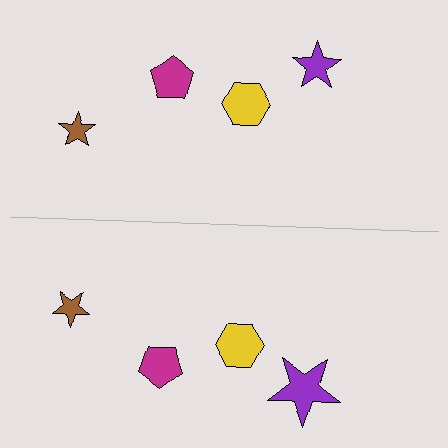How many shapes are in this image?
There are 8 shapes in this image.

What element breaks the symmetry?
The purple star on the bottom side has a different size than its mirror counterpart.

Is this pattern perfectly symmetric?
No, the pattern is not perfectly symmetric. The purple star on the bottom side has a different size than its mirror counterpart.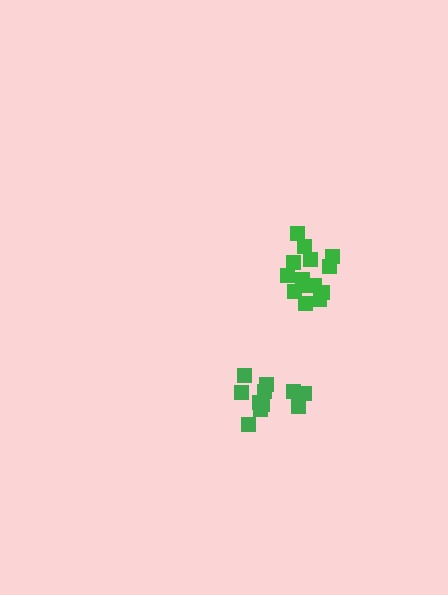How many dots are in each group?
Group 1: 14 dots, Group 2: 11 dots (25 total).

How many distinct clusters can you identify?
There are 2 distinct clusters.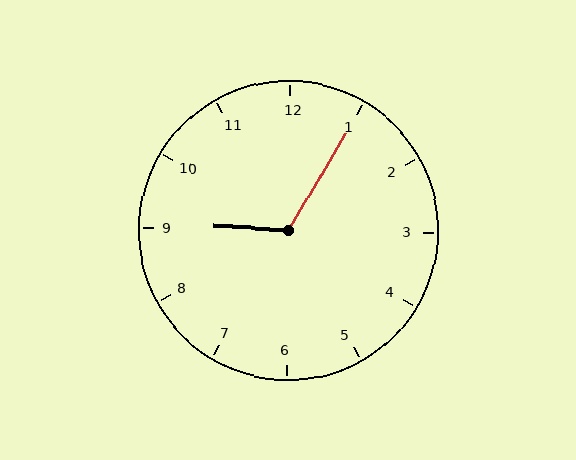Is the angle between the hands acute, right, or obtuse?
It is obtuse.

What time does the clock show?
9:05.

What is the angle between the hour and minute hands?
Approximately 118 degrees.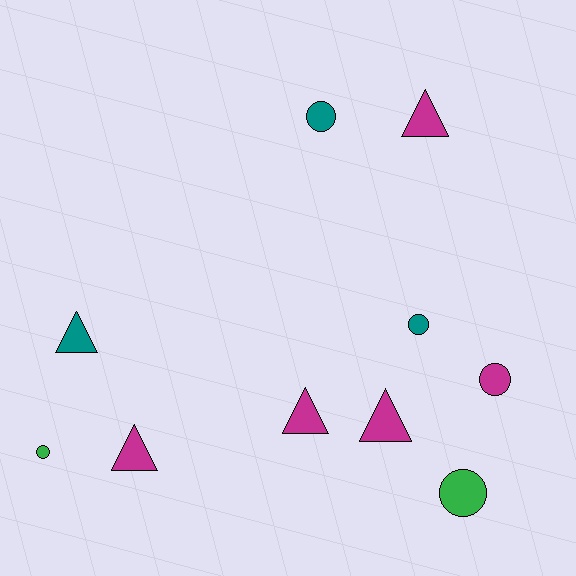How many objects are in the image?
There are 10 objects.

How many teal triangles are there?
There is 1 teal triangle.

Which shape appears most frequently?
Circle, with 5 objects.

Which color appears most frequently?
Magenta, with 5 objects.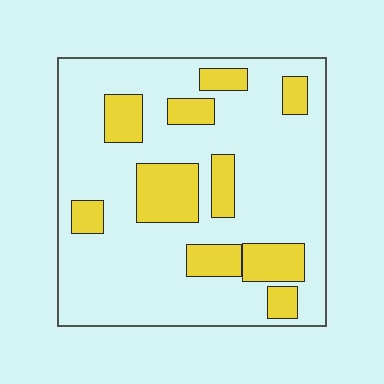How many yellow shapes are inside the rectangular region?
10.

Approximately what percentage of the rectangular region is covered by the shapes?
Approximately 25%.